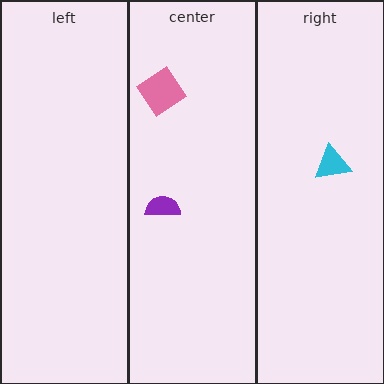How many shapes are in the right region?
1.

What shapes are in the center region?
The purple semicircle, the pink diamond.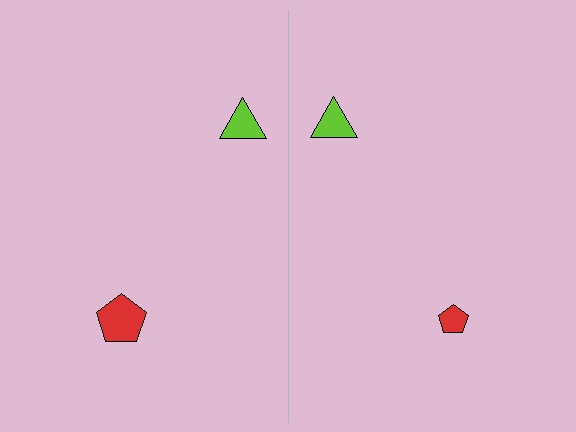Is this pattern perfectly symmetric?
No, the pattern is not perfectly symmetric. The red pentagon on the right side has a different size than its mirror counterpart.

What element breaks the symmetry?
The red pentagon on the right side has a different size than its mirror counterpart.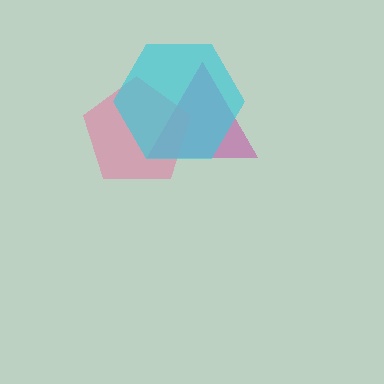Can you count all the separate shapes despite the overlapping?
Yes, there are 3 separate shapes.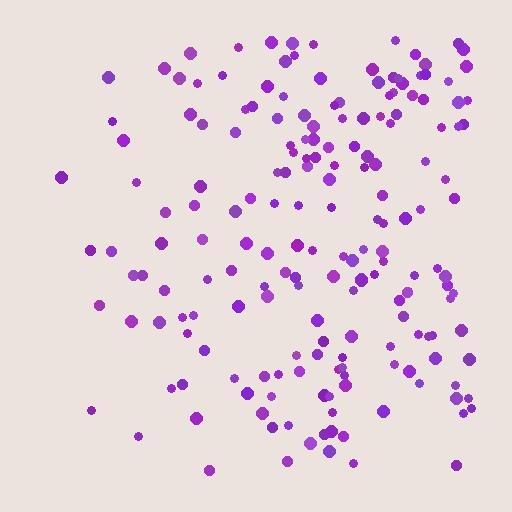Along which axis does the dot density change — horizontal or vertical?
Horizontal.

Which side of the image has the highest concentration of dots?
The right.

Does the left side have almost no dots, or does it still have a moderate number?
Still a moderate number, just noticeably fewer than the right.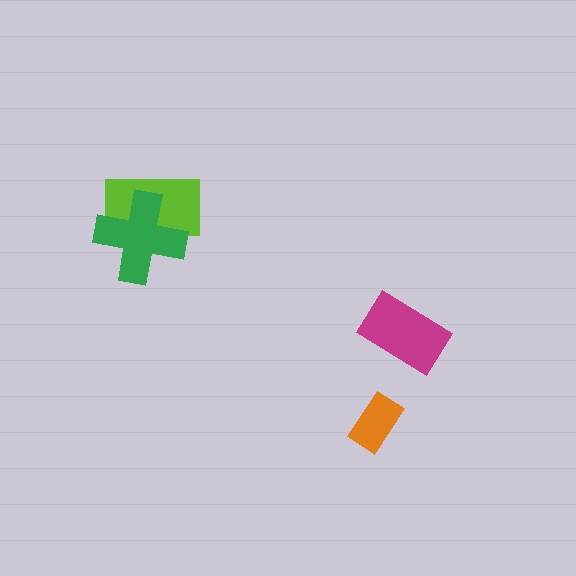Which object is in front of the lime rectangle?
The green cross is in front of the lime rectangle.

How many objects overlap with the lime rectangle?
1 object overlaps with the lime rectangle.